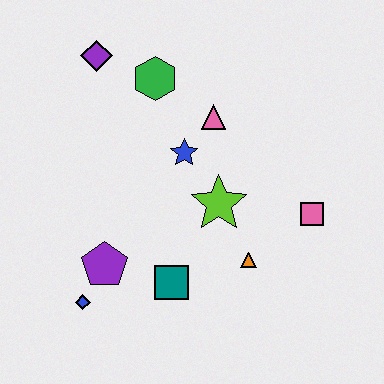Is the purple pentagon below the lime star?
Yes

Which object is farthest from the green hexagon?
The blue diamond is farthest from the green hexagon.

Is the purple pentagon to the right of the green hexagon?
No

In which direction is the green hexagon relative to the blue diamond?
The green hexagon is above the blue diamond.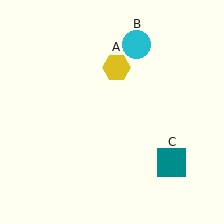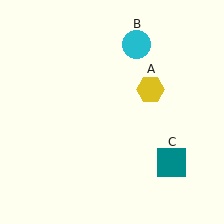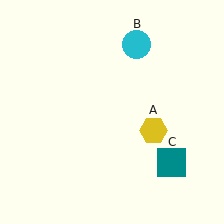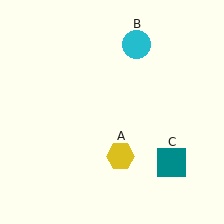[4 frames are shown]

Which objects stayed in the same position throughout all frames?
Cyan circle (object B) and teal square (object C) remained stationary.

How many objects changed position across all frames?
1 object changed position: yellow hexagon (object A).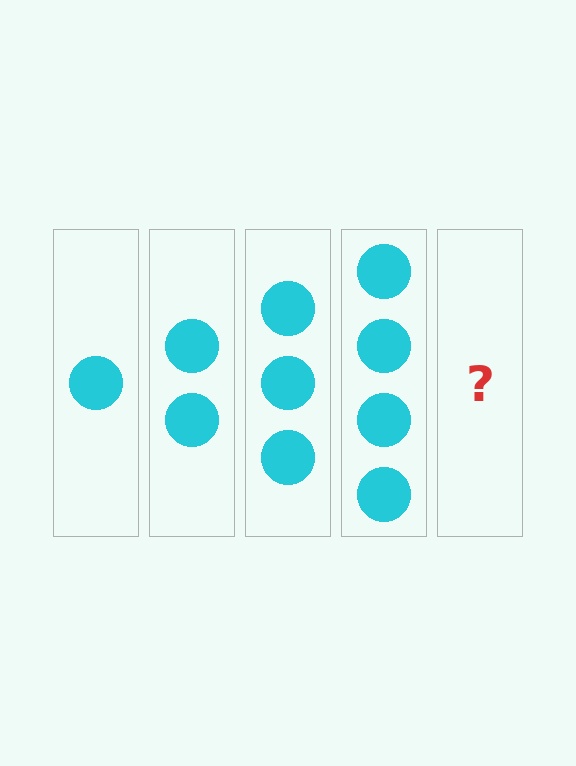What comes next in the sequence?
The next element should be 5 circles.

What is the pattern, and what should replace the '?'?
The pattern is that each step adds one more circle. The '?' should be 5 circles.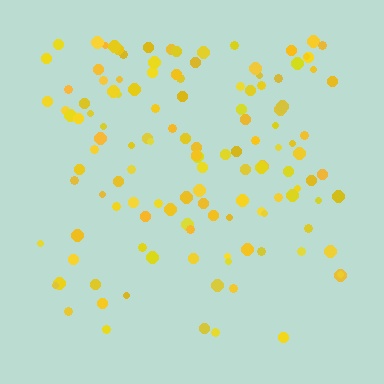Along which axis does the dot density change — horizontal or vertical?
Vertical.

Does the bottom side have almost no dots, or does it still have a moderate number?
Still a moderate number, just noticeably fewer than the top.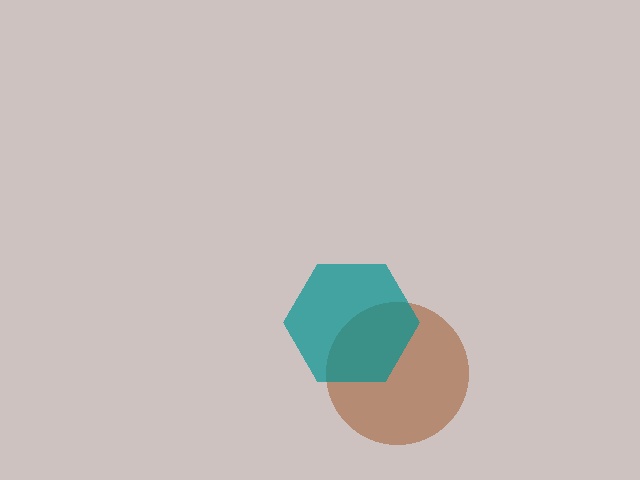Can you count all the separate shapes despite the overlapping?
Yes, there are 2 separate shapes.